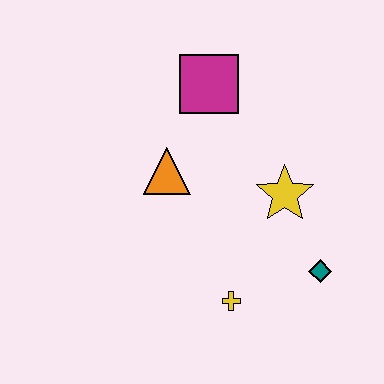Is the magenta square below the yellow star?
No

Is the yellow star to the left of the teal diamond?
Yes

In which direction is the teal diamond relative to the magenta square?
The teal diamond is below the magenta square.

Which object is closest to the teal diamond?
The yellow star is closest to the teal diamond.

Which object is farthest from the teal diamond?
The magenta square is farthest from the teal diamond.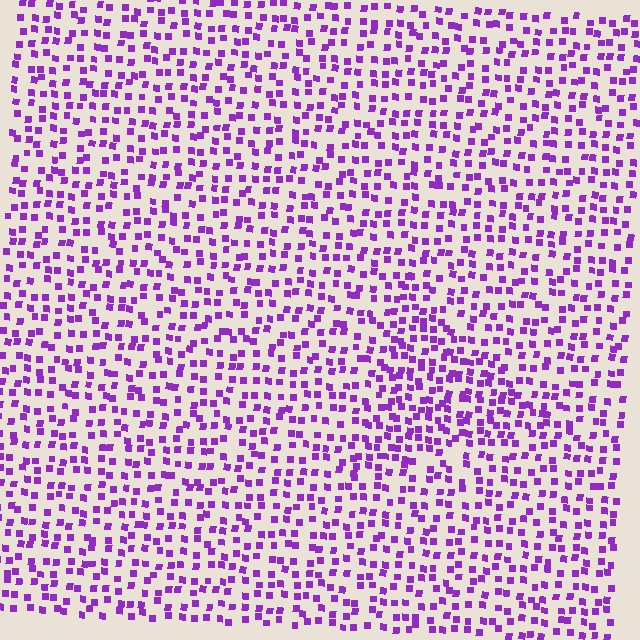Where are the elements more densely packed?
The elements are more densely packed inside the triangle boundary.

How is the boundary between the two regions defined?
The boundary is defined by a change in element density (approximately 1.6x ratio). All elements are the same color, size, and shape.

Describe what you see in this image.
The image contains small purple elements arranged at two different densities. A triangle-shaped region is visible where the elements are more densely packed than the surrounding area.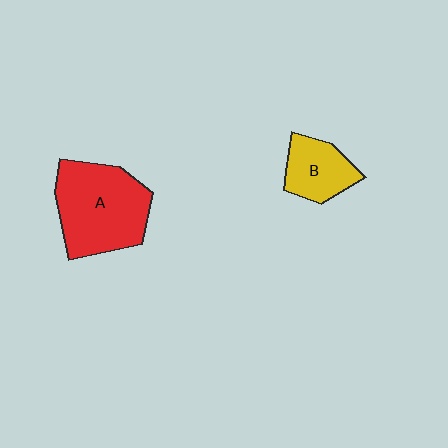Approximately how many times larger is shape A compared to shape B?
Approximately 2.0 times.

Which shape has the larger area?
Shape A (red).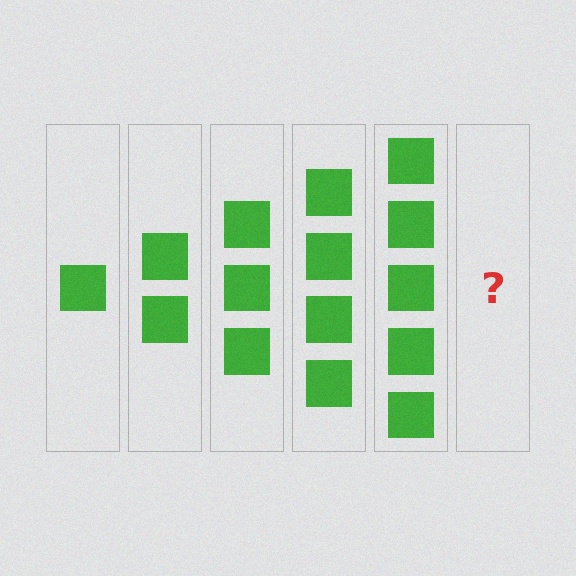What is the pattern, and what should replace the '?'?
The pattern is that each step adds one more square. The '?' should be 6 squares.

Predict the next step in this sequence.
The next step is 6 squares.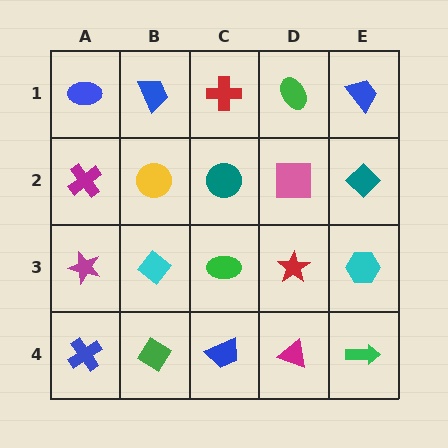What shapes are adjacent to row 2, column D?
A green ellipse (row 1, column D), a red star (row 3, column D), a teal circle (row 2, column C), a teal diamond (row 2, column E).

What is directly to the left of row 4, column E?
A magenta triangle.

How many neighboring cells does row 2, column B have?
4.